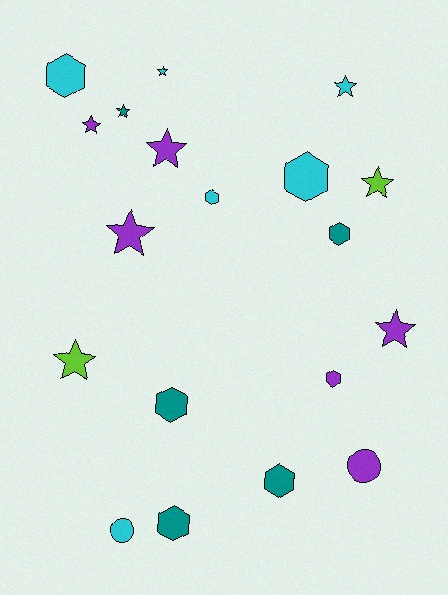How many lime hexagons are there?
There are no lime hexagons.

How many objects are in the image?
There are 19 objects.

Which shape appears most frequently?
Star, with 9 objects.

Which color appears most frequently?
Cyan, with 6 objects.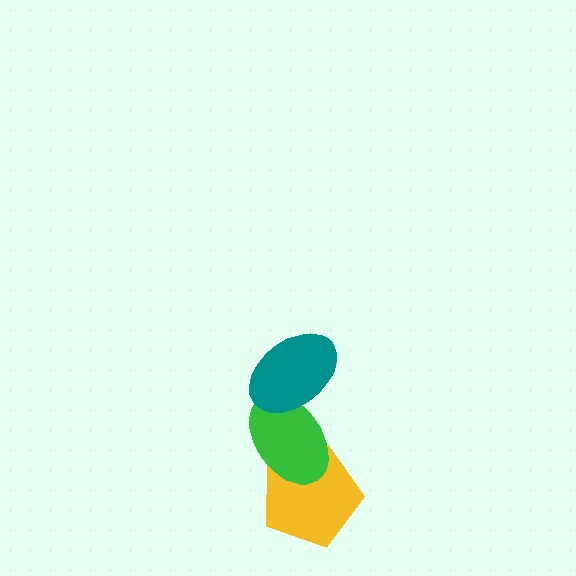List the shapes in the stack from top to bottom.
From top to bottom: the teal ellipse, the green ellipse, the yellow pentagon.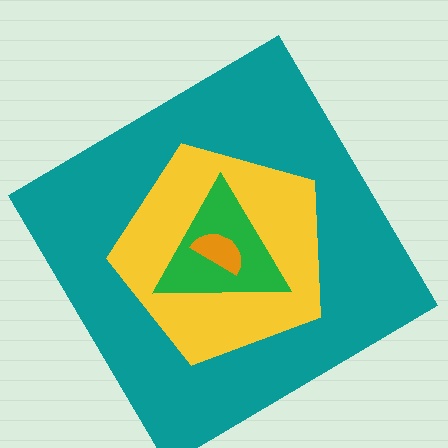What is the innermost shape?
The orange semicircle.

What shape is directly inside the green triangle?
The orange semicircle.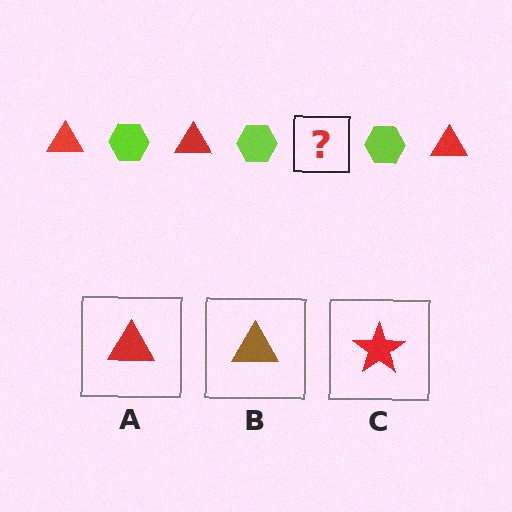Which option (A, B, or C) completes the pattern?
A.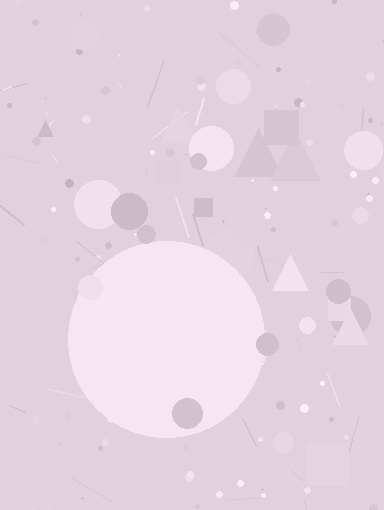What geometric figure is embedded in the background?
A circle is embedded in the background.